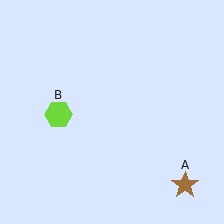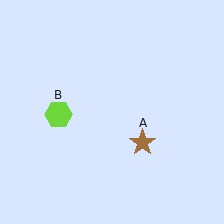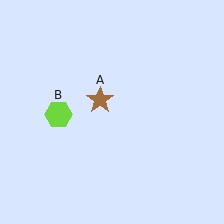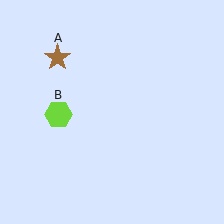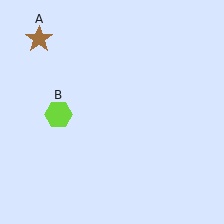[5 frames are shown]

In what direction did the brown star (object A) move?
The brown star (object A) moved up and to the left.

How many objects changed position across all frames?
1 object changed position: brown star (object A).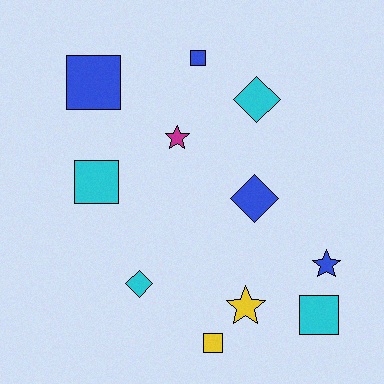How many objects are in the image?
There are 11 objects.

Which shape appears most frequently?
Square, with 5 objects.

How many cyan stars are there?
There are no cyan stars.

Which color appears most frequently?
Cyan, with 4 objects.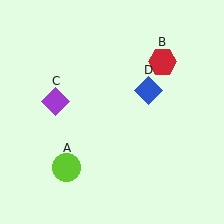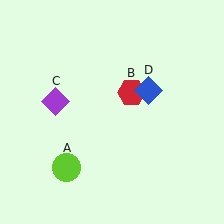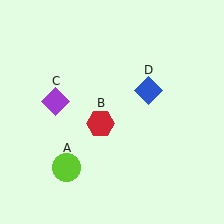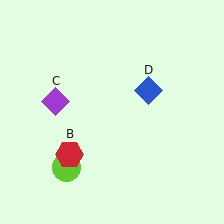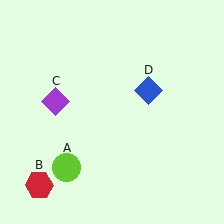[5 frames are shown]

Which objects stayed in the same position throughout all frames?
Lime circle (object A) and purple diamond (object C) and blue diamond (object D) remained stationary.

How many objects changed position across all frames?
1 object changed position: red hexagon (object B).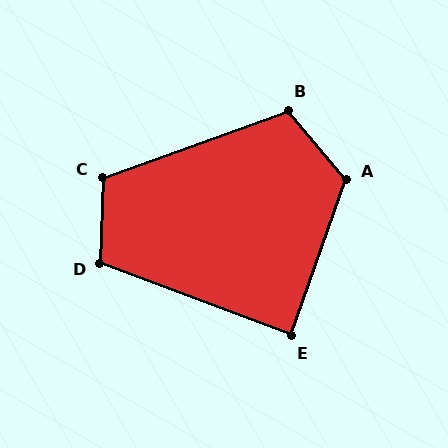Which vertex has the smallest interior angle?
E, at approximately 89 degrees.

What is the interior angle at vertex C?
Approximately 111 degrees (obtuse).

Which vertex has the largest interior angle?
A, at approximately 121 degrees.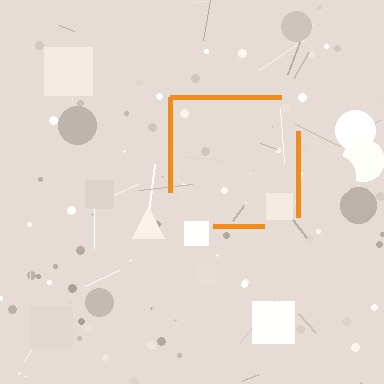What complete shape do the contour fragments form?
The contour fragments form a square.